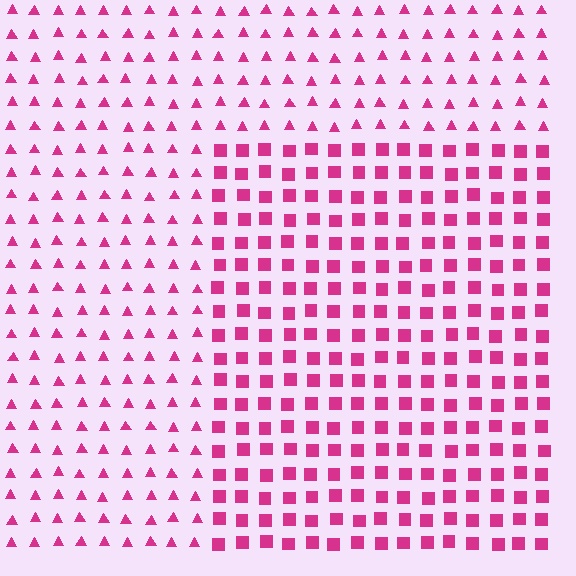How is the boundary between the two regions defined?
The boundary is defined by a change in element shape: squares inside vs. triangles outside. All elements share the same color and spacing.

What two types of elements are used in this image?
The image uses squares inside the rectangle region and triangles outside it.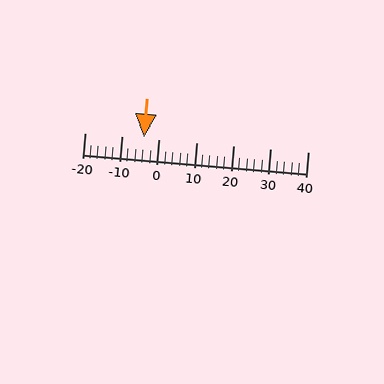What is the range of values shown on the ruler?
The ruler shows values from -20 to 40.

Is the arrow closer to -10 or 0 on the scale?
The arrow is closer to 0.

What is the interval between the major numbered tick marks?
The major tick marks are spaced 10 units apart.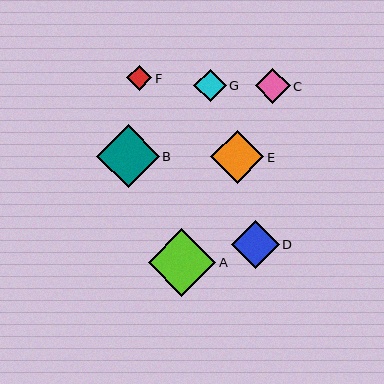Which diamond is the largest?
Diamond A is the largest with a size of approximately 67 pixels.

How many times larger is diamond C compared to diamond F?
Diamond C is approximately 1.4 times the size of diamond F.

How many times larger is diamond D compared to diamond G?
Diamond D is approximately 1.5 times the size of diamond G.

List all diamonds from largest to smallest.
From largest to smallest: A, B, E, D, C, G, F.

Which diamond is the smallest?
Diamond F is the smallest with a size of approximately 25 pixels.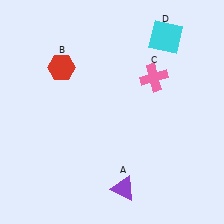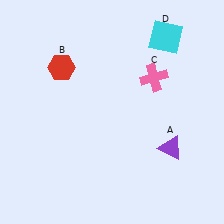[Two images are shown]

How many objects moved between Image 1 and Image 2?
1 object moved between the two images.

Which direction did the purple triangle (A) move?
The purple triangle (A) moved right.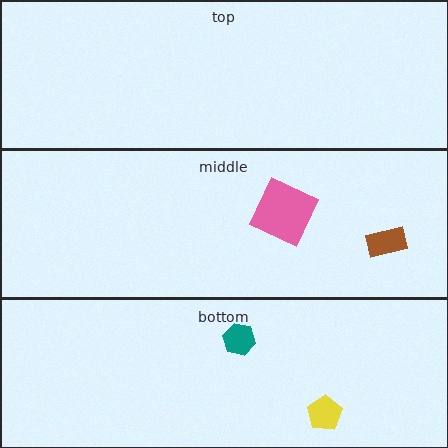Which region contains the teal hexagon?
The bottom region.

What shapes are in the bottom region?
The teal hexagon, the yellow pentagon.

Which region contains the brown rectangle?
The middle region.